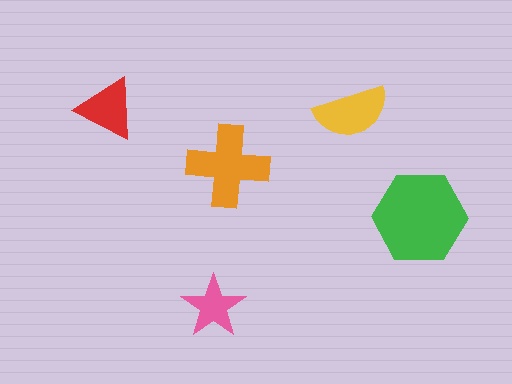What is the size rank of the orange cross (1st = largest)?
2nd.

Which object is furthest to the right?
The green hexagon is rightmost.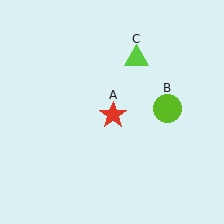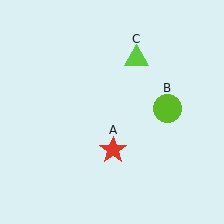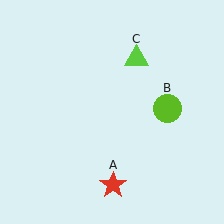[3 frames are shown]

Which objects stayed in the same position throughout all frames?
Lime circle (object B) and lime triangle (object C) remained stationary.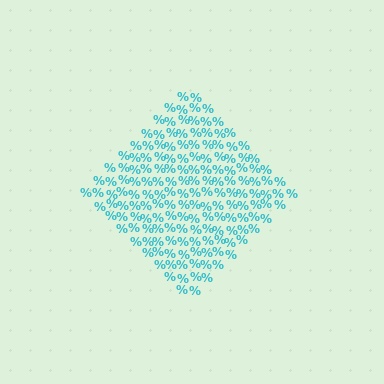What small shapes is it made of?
It is made of small percent signs.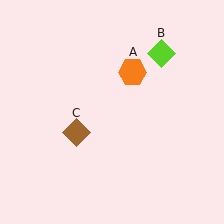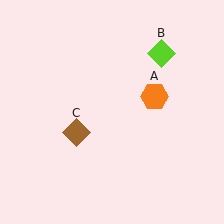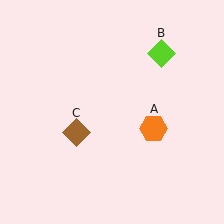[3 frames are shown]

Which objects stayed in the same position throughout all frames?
Lime diamond (object B) and brown diamond (object C) remained stationary.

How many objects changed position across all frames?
1 object changed position: orange hexagon (object A).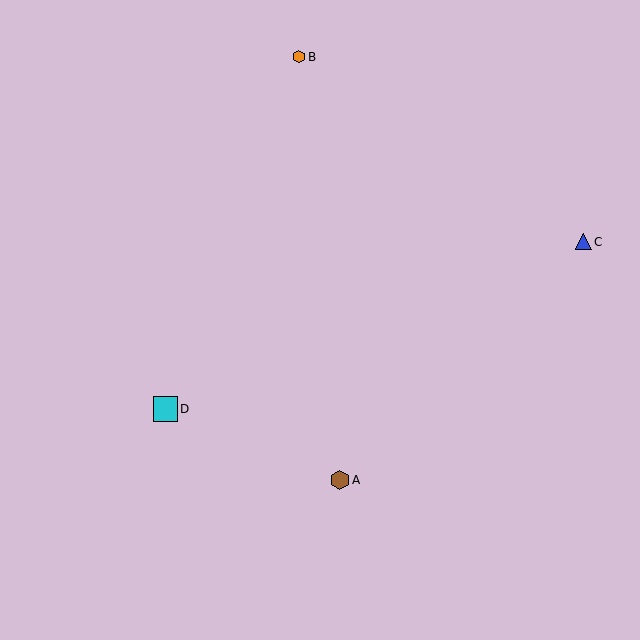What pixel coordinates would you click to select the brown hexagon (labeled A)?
Click at (340, 480) to select the brown hexagon A.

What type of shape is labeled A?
Shape A is a brown hexagon.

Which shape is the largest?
The cyan square (labeled D) is the largest.